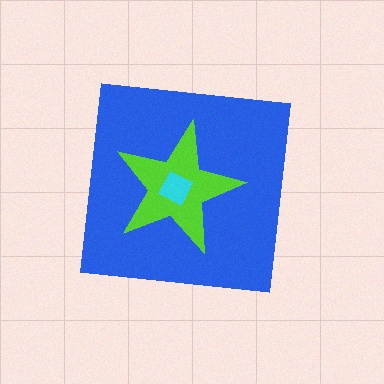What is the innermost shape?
The cyan square.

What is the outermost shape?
The blue square.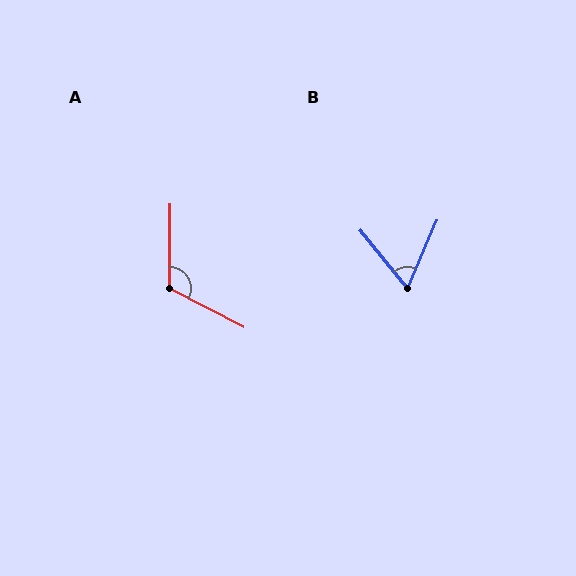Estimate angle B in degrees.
Approximately 62 degrees.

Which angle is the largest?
A, at approximately 117 degrees.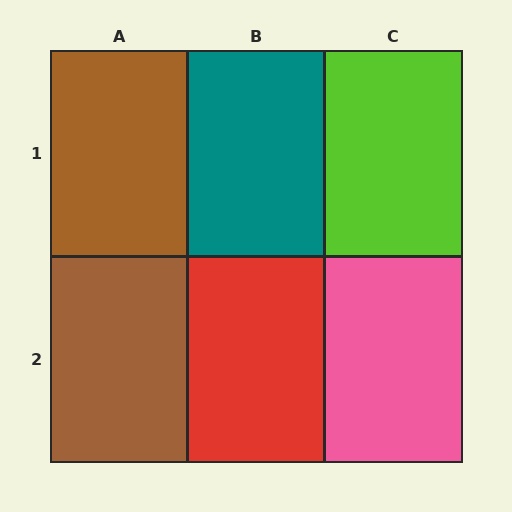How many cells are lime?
1 cell is lime.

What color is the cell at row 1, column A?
Brown.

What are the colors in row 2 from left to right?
Brown, red, pink.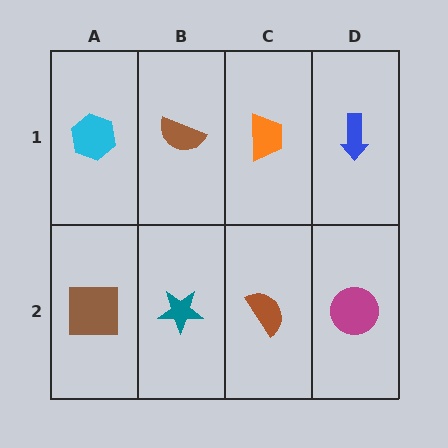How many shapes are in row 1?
4 shapes.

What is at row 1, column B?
A brown semicircle.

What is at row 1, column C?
An orange trapezoid.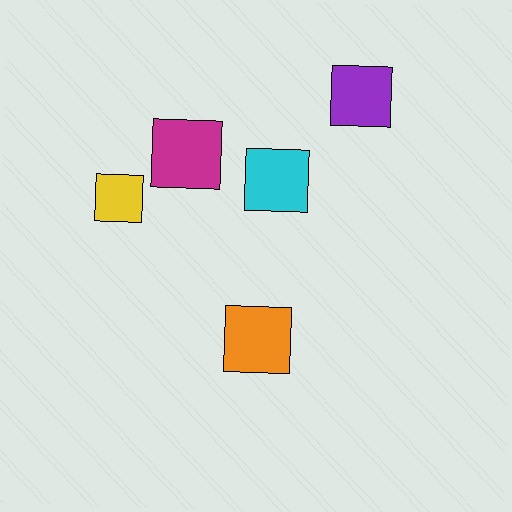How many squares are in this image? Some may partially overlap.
There are 5 squares.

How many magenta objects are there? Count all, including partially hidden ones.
There is 1 magenta object.